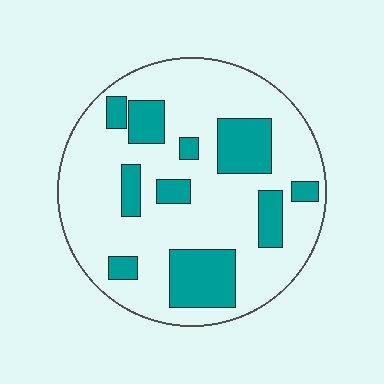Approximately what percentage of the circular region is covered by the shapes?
Approximately 25%.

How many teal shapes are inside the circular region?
10.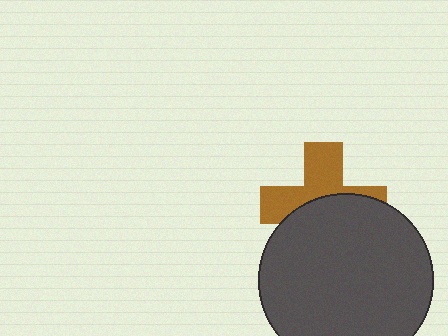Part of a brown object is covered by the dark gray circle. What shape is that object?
It is a cross.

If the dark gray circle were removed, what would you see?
You would see the complete brown cross.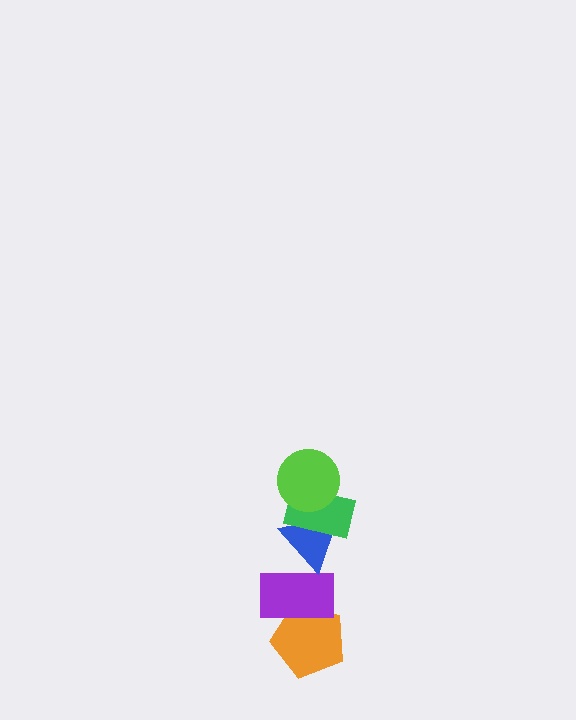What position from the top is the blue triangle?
The blue triangle is 3rd from the top.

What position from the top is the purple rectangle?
The purple rectangle is 4th from the top.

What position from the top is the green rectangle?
The green rectangle is 2nd from the top.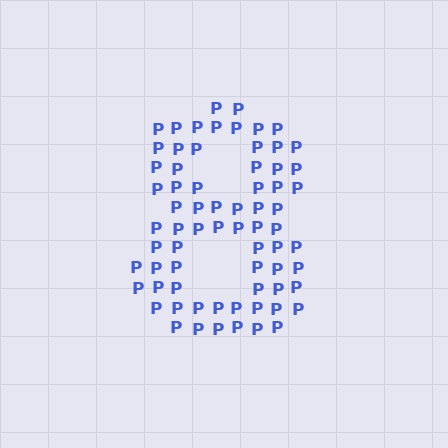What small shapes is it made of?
It is made of small letter P's.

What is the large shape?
The large shape is the digit 8.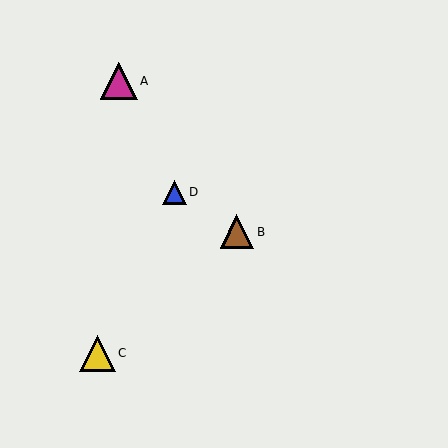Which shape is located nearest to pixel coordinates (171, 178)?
The blue triangle (labeled D) at (175, 192) is nearest to that location.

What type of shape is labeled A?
Shape A is a magenta triangle.